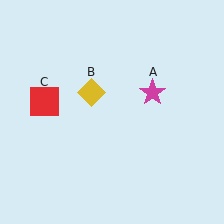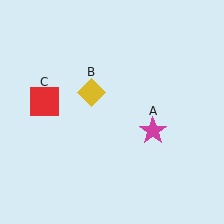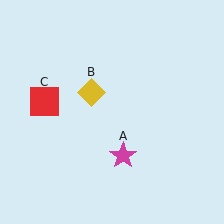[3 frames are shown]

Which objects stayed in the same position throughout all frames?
Yellow diamond (object B) and red square (object C) remained stationary.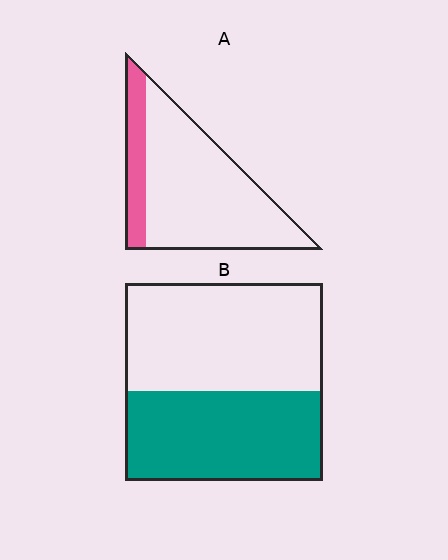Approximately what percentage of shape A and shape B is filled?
A is approximately 20% and B is approximately 45%.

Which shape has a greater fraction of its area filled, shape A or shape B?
Shape B.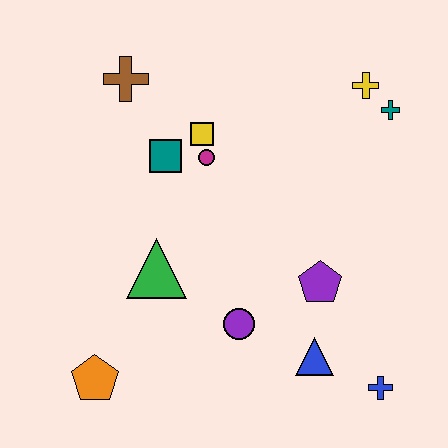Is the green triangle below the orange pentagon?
No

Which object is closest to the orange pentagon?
The green triangle is closest to the orange pentagon.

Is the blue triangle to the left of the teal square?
No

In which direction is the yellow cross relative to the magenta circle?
The yellow cross is to the right of the magenta circle.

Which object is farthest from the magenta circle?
The blue cross is farthest from the magenta circle.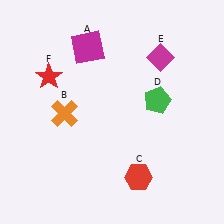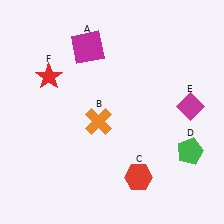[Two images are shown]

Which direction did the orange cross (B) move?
The orange cross (B) moved right.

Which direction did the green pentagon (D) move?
The green pentagon (D) moved down.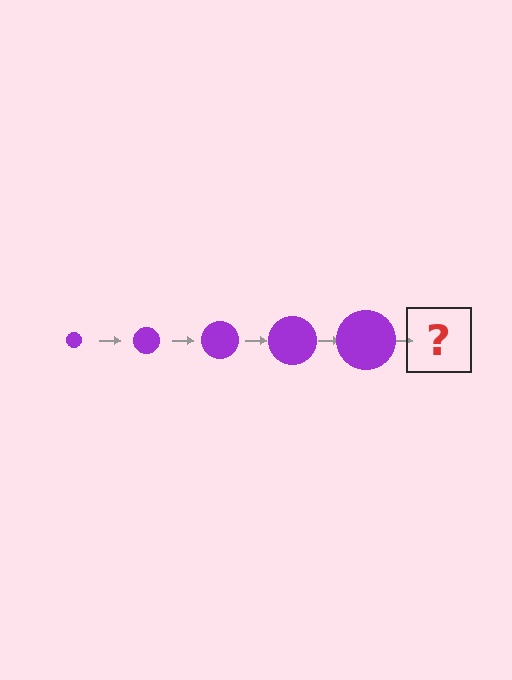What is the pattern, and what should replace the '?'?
The pattern is that the circle gets progressively larger each step. The '?' should be a purple circle, larger than the previous one.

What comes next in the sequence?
The next element should be a purple circle, larger than the previous one.